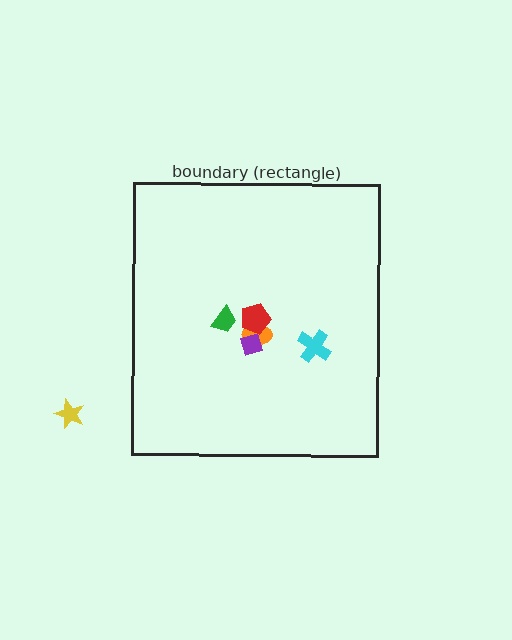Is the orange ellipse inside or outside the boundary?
Inside.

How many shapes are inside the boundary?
5 inside, 1 outside.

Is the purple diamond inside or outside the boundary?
Inside.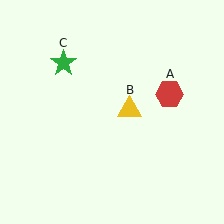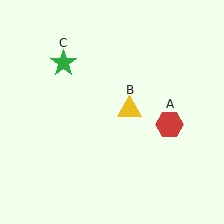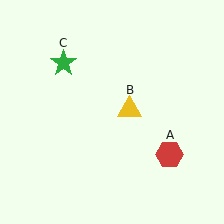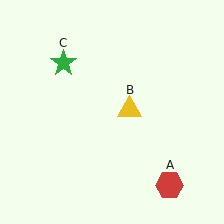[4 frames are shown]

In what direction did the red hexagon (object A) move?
The red hexagon (object A) moved down.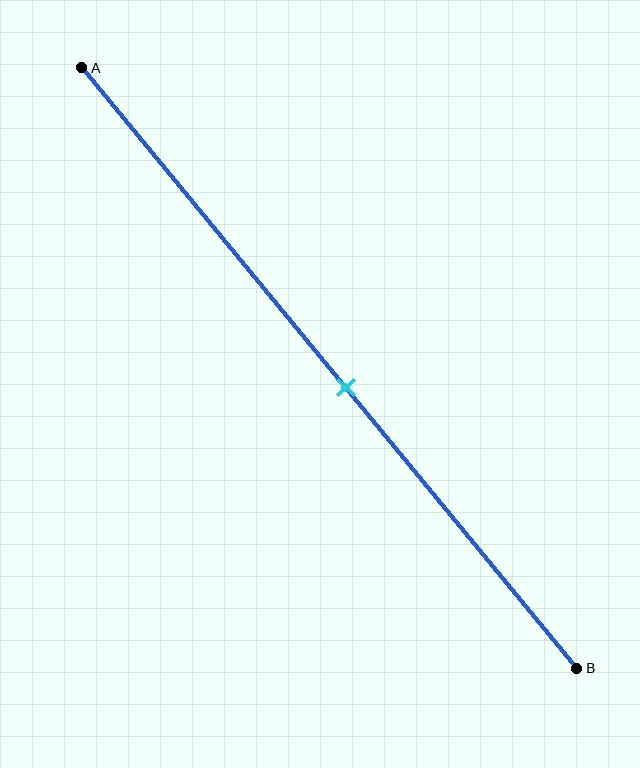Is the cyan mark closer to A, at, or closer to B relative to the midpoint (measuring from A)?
The cyan mark is closer to point B than the midpoint of segment AB.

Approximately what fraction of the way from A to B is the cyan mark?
The cyan mark is approximately 55% of the way from A to B.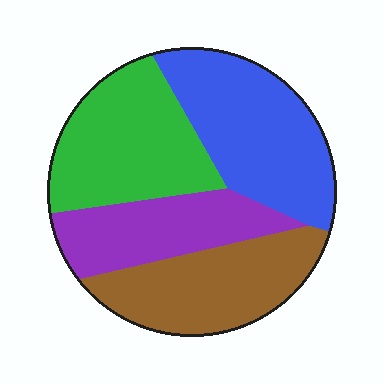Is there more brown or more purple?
Brown.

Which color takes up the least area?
Purple, at roughly 20%.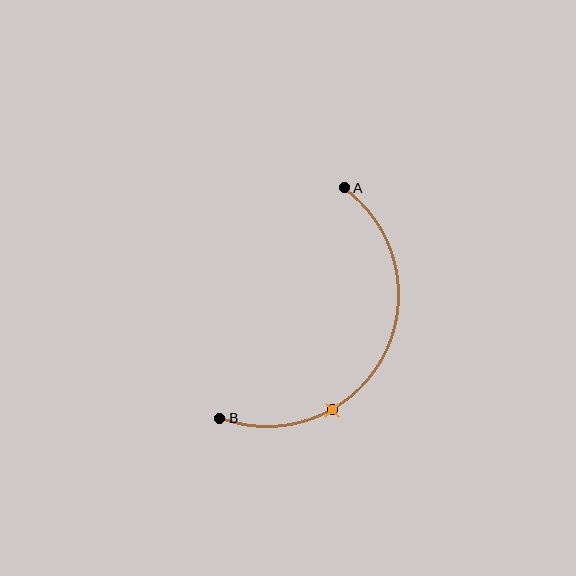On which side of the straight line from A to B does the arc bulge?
The arc bulges to the right of the straight line connecting A and B.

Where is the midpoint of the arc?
The arc midpoint is the point on the curve farthest from the straight line joining A and B. It sits to the right of that line.